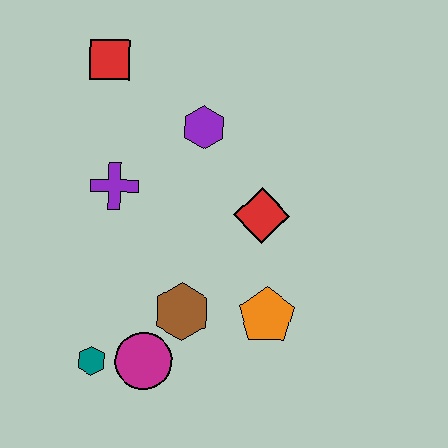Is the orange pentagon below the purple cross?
Yes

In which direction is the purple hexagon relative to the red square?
The purple hexagon is to the right of the red square.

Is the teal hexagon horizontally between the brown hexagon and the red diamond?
No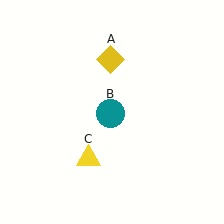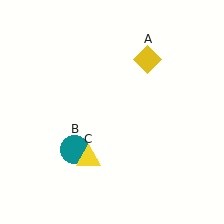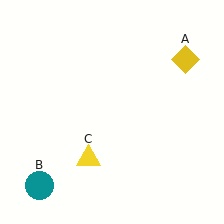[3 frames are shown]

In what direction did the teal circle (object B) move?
The teal circle (object B) moved down and to the left.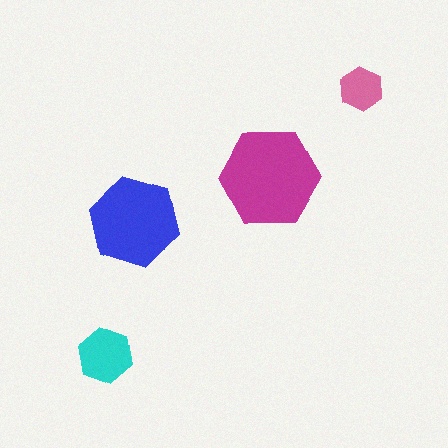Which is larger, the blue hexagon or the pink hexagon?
The blue one.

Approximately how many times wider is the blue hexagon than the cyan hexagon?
About 1.5 times wider.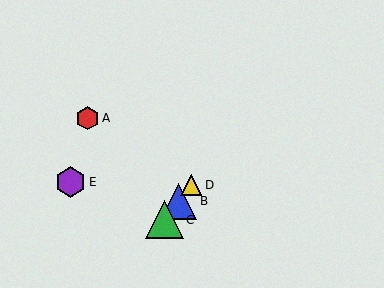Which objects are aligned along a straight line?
Objects B, C, D are aligned along a straight line.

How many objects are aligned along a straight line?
3 objects (B, C, D) are aligned along a straight line.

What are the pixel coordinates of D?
Object D is at (191, 185).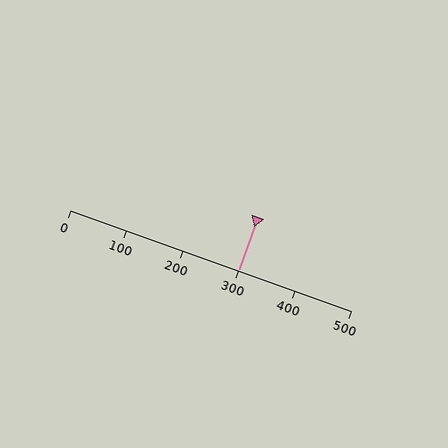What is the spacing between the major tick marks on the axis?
The major ticks are spaced 100 apart.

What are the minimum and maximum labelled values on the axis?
The axis runs from 0 to 500.